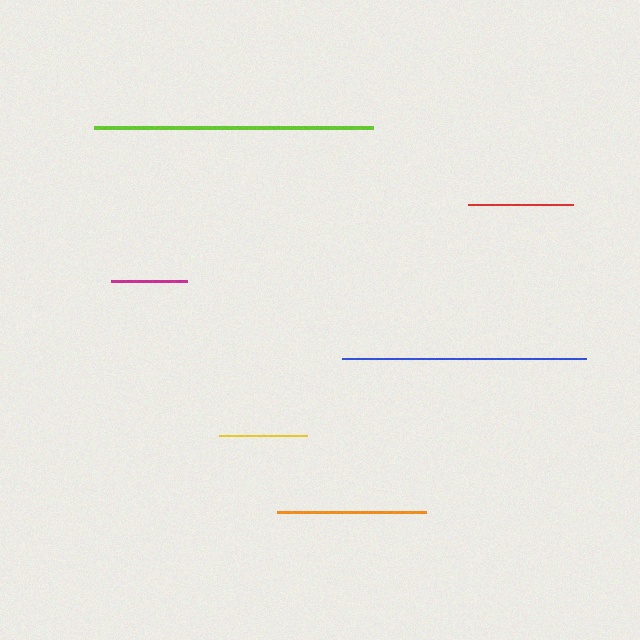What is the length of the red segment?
The red segment is approximately 105 pixels long.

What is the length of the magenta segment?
The magenta segment is approximately 77 pixels long.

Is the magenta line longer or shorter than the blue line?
The blue line is longer than the magenta line.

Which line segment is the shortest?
The magenta line is the shortest at approximately 77 pixels.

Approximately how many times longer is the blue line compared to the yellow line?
The blue line is approximately 2.8 times the length of the yellow line.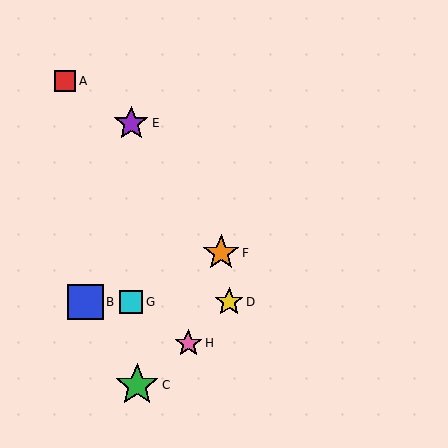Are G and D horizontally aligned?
Yes, both are at y≈302.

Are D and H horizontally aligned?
No, D is at y≈302 and H is at y≈343.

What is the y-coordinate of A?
Object A is at y≈81.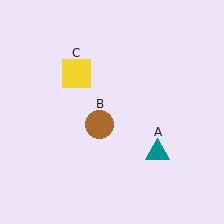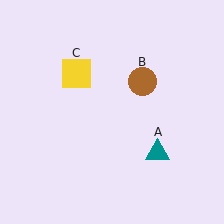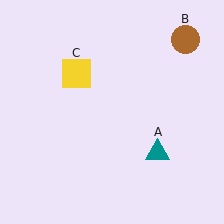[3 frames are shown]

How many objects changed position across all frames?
1 object changed position: brown circle (object B).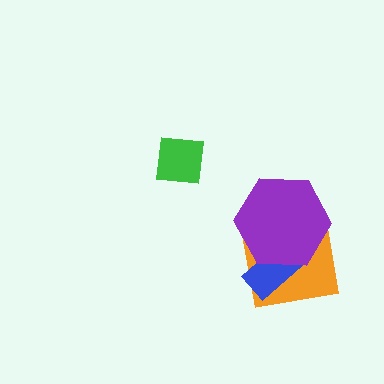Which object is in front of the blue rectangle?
The purple hexagon is in front of the blue rectangle.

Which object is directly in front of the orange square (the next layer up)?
The blue rectangle is directly in front of the orange square.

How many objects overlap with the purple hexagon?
2 objects overlap with the purple hexagon.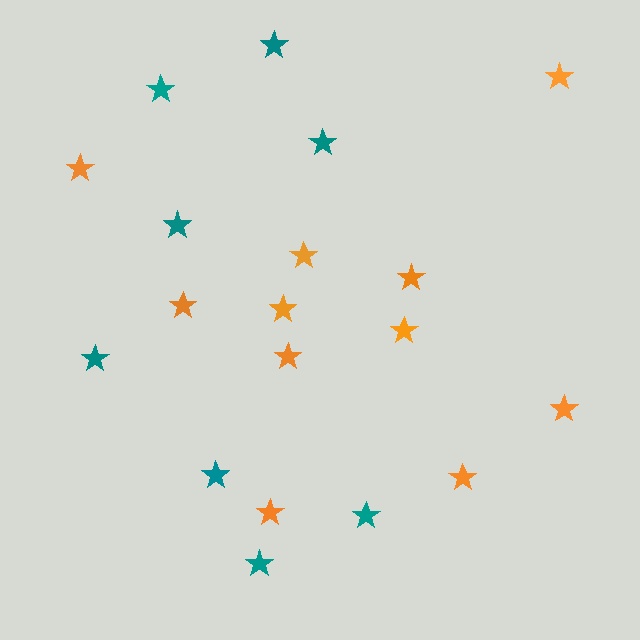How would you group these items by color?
There are 2 groups: one group of orange stars (11) and one group of teal stars (8).